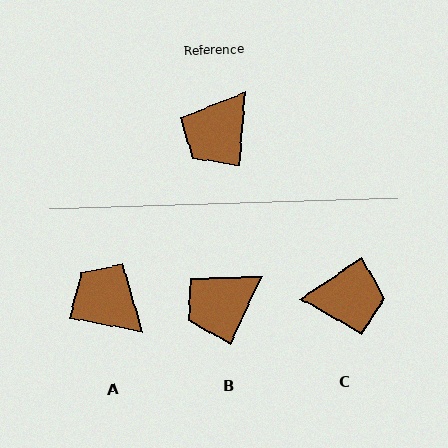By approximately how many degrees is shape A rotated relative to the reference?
Approximately 96 degrees clockwise.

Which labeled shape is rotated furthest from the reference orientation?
C, about 129 degrees away.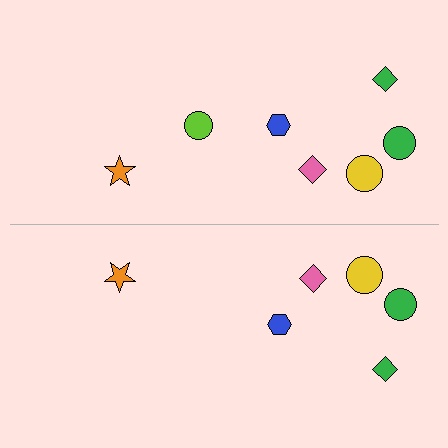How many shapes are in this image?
There are 13 shapes in this image.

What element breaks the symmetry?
A lime circle is missing from the bottom side.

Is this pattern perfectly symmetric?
No, the pattern is not perfectly symmetric. A lime circle is missing from the bottom side.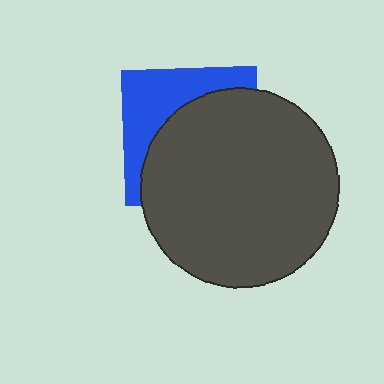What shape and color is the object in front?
The object in front is a dark gray circle.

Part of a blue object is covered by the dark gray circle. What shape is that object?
It is a square.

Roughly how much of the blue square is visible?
A small part of it is visible (roughly 37%).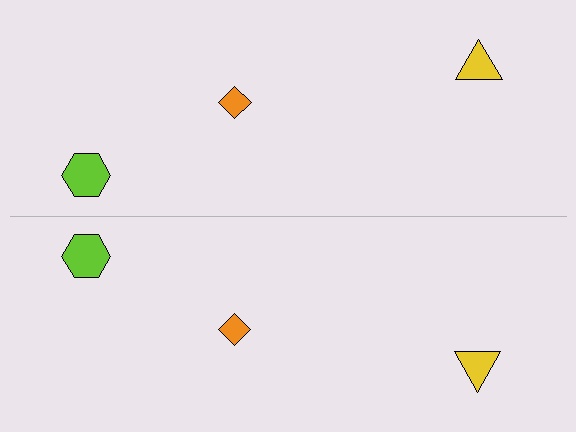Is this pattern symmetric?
Yes, this pattern has bilateral (reflection) symmetry.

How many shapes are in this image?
There are 6 shapes in this image.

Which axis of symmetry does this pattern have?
The pattern has a horizontal axis of symmetry running through the center of the image.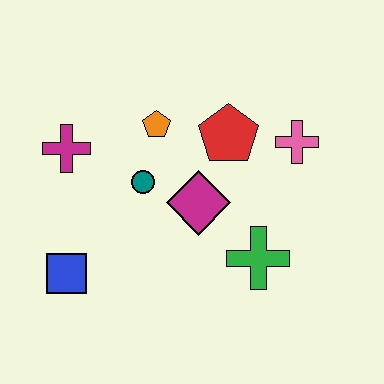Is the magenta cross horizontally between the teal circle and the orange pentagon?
No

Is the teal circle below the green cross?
No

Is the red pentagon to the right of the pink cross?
No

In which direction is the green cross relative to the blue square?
The green cross is to the right of the blue square.